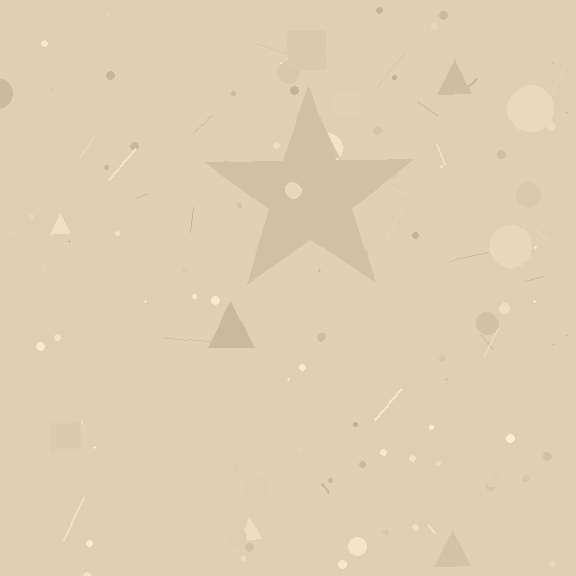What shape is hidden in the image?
A star is hidden in the image.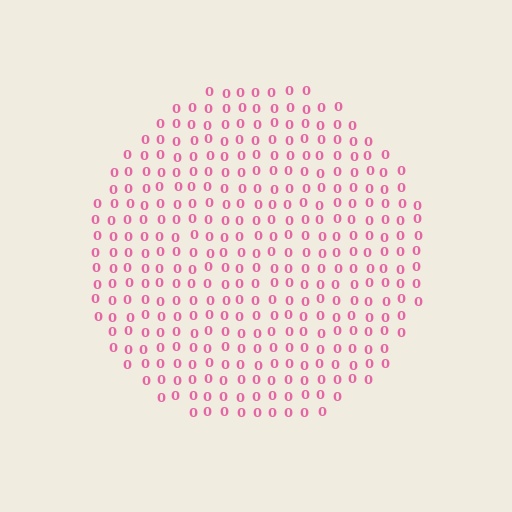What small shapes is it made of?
It is made of small digit 0's.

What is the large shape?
The large shape is a circle.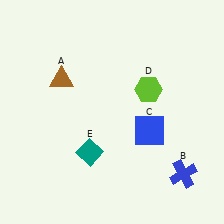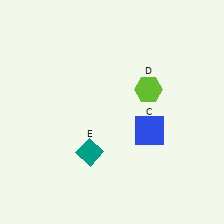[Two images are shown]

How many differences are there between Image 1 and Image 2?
There are 2 differences between the two images.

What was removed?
The blue cross (B), the brown triangle (A) were removed in Image 2.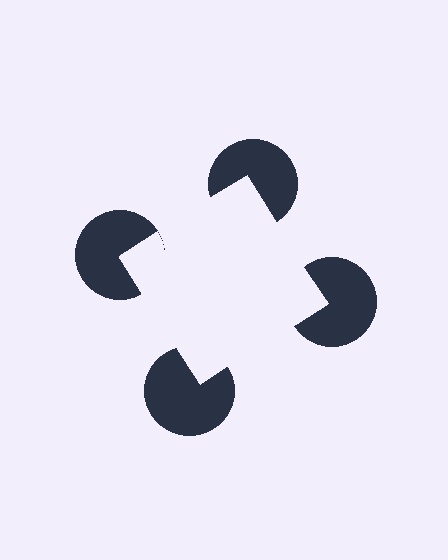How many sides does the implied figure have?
4 sides.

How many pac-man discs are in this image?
There are 4 — one at each vertex of the illusory square.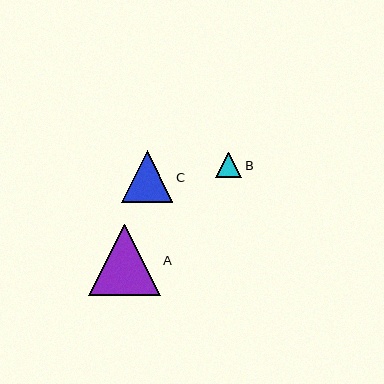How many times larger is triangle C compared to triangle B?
Triangle C is approximately 2.0 times the size of triangle B.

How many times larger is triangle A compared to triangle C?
Triangle A is approximately 1.4 times the size of triangle C.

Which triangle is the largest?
Triangle A is the largest with a size of approximately 71 pixels.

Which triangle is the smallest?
Triangle B is the smallest with a size of approximately 26 pixels.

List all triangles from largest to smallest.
From largest to smallest: A, C, B.